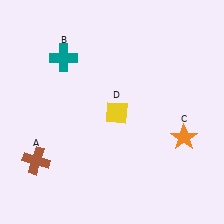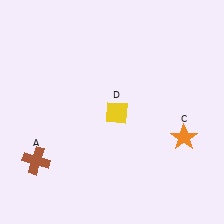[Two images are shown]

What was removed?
The teal cross (B) was removed in Image 2.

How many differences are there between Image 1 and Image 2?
There is 1 difference between the two images.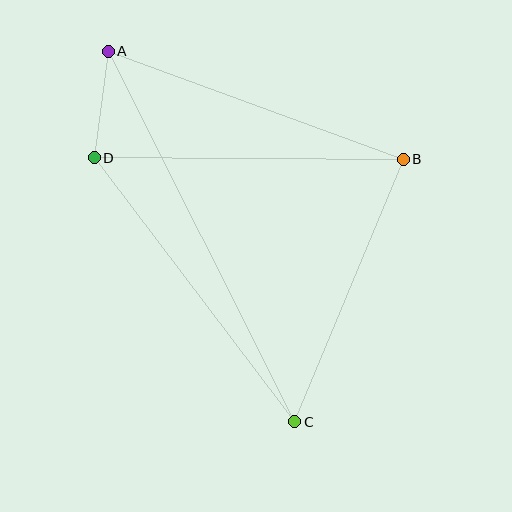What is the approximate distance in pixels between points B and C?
The distance between B and C is approximately 284 pixels.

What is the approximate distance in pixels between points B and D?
The distance between B and D is approximately 309 pixels.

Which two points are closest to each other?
Points A and D are closest to each other.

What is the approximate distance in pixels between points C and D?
The distance between C and D is approximately 331 pixels.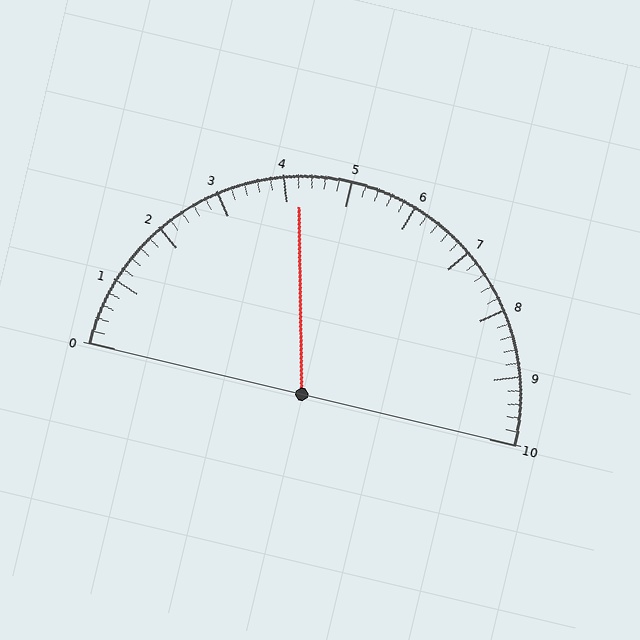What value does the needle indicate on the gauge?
The needle indicates approximately 4.2.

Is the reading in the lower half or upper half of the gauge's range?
The reading is in the lower half of the range (0 to 10).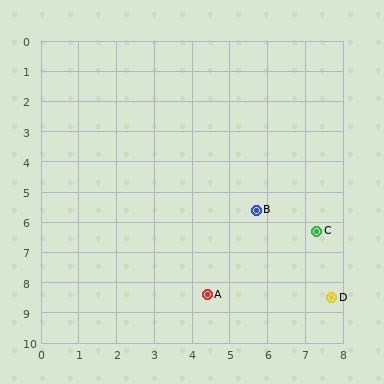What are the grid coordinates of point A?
Point A is at approximately (4.4, 8.4).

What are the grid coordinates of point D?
Point D is at approximately (7.7, 8.5).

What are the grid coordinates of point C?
Point C is at approximately (7.3, 6.3).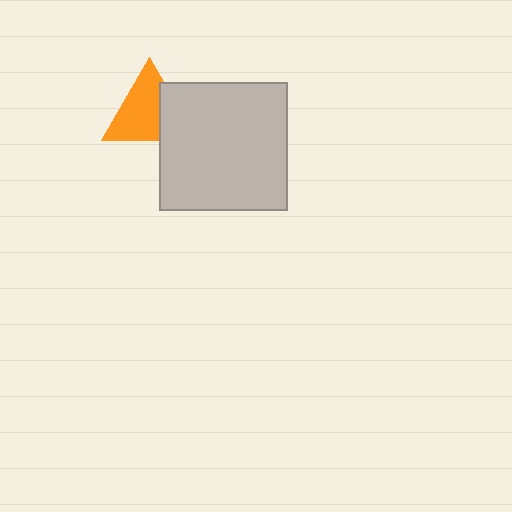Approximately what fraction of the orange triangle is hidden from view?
Roughly 31% of the orange triangle is hidden behind the light gray square.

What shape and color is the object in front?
The object in front is a light gray square.